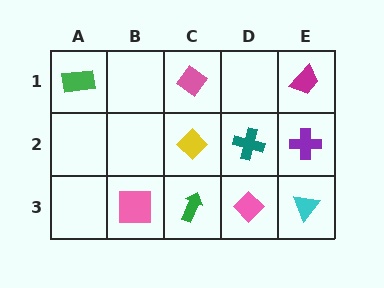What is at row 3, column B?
A pink square.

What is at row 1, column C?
A pink diamond.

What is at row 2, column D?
A teal cross.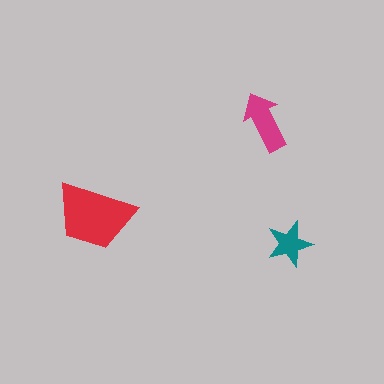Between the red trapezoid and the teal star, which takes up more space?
The red trapezoid.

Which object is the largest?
The red trapezoid.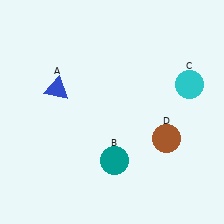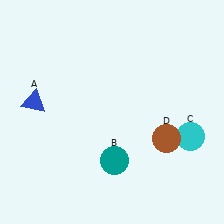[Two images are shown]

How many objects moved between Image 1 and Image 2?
2 objects moved between the two images.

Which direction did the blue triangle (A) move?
The blue triangle (A) moved left.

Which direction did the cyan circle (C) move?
The cyan circle (C) moved down.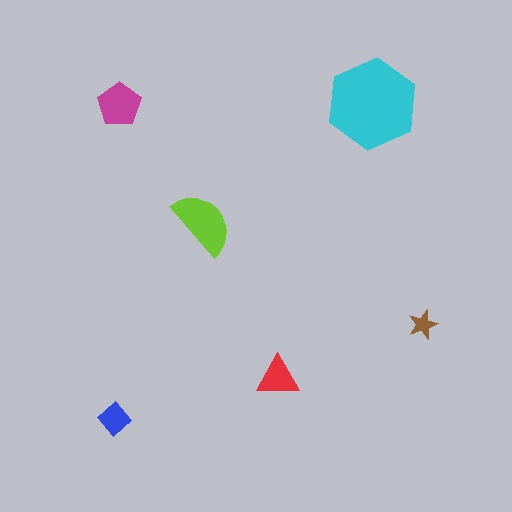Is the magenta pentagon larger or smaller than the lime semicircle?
Smaller.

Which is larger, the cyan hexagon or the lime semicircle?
The cyan hexagon.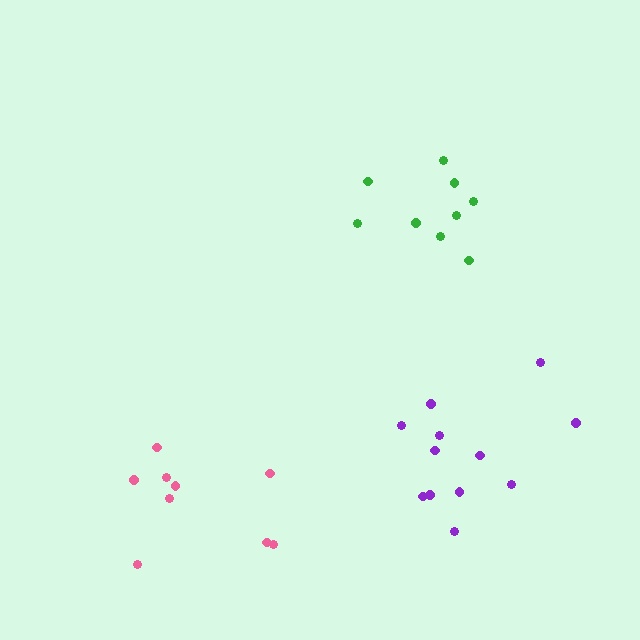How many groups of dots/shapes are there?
There are 3 groups.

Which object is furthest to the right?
The purple cluster is rightmost.